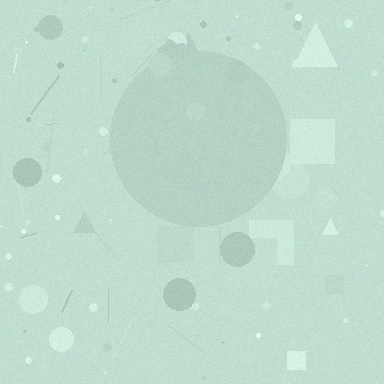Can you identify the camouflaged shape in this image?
The camouflaged shape is a circle.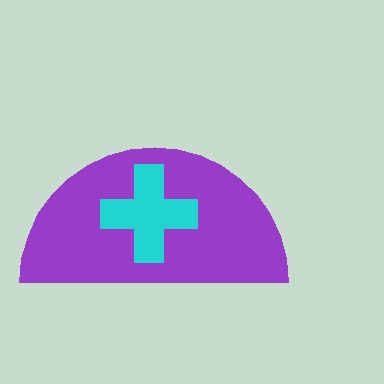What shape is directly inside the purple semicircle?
The cyan cross.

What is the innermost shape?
The cyan cross.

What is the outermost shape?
The purple semicircle.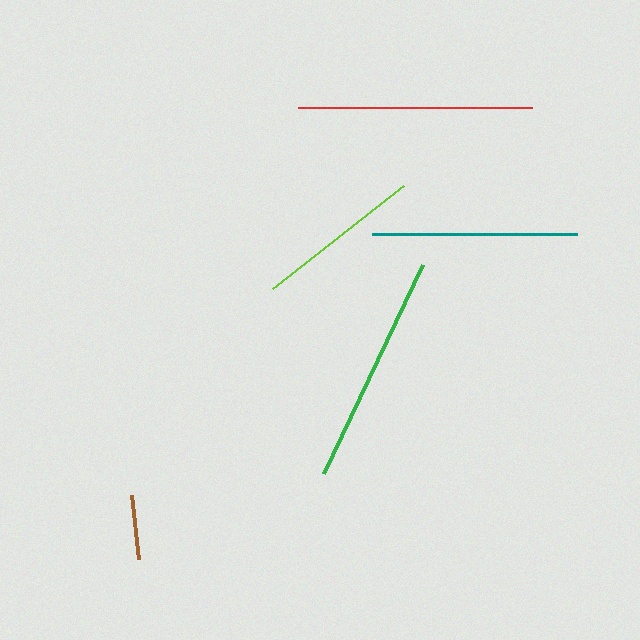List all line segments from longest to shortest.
From longest to shortest: red, green, teal, lime, brown.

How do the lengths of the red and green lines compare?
The red and green lines are approximately the same length.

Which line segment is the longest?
The red line is the longest at approximately 234 pixels.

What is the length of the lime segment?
The lime segment is approximately 166 pixels long.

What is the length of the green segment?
The green segment is approximately 232 pixels long.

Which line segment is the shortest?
The brown line is the shortest at approximately 64 pixels.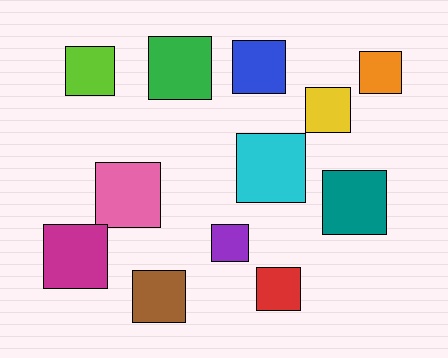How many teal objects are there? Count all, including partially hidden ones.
There is 1 teal object.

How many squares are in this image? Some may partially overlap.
There are 12 squares.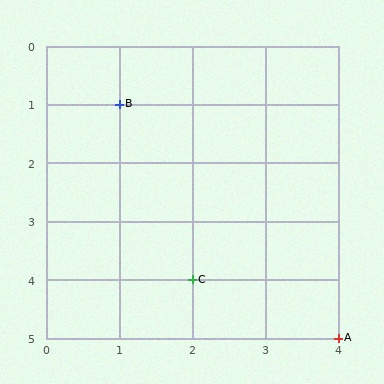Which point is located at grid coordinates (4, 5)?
Point A is at (4, 5).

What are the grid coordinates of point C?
Point C is at grid coordinates (2, 4).